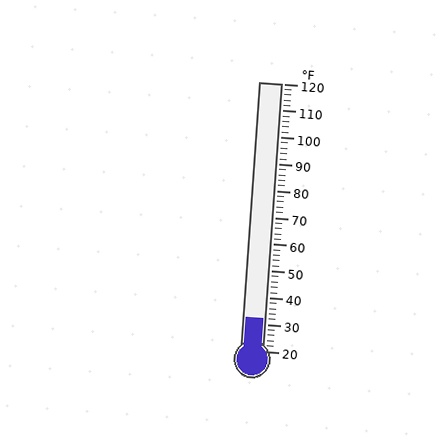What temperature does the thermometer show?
The thermometer shows approximately 32°F.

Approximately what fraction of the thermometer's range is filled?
The thermometer is filled to approximately 10% of its range.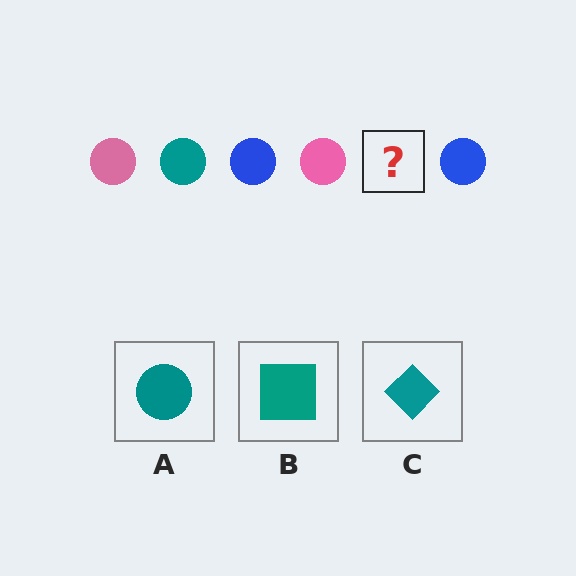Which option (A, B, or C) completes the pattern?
A.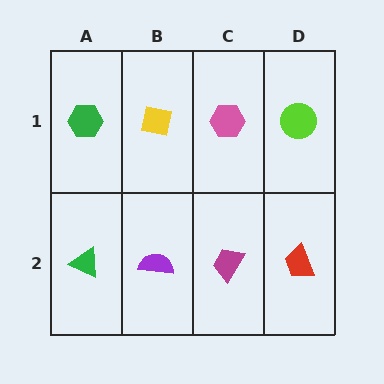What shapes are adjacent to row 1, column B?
A purple semicircle (row 2, column B), a green hexagon (row 1, column A), a pink hexagon (row 1, column C).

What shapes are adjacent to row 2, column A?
A green hexagon (row 1, column A), a purple semicircle (row 2, column B).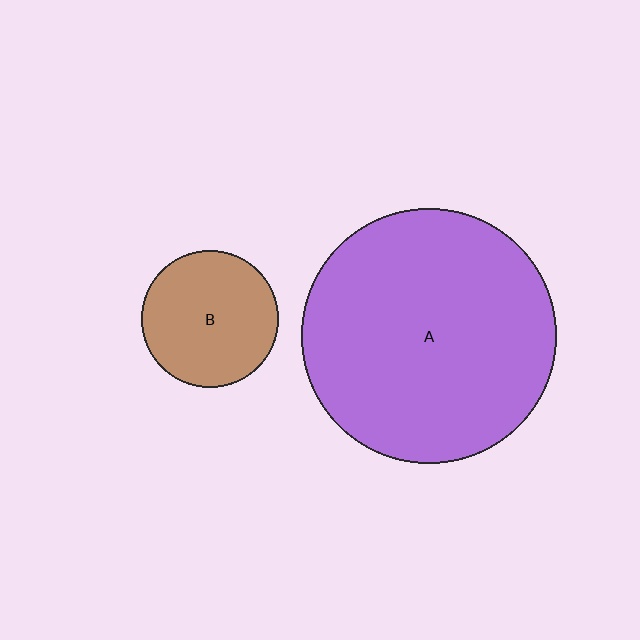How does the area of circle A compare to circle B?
Approximately 3.5 times.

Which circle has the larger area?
Circle A (purple).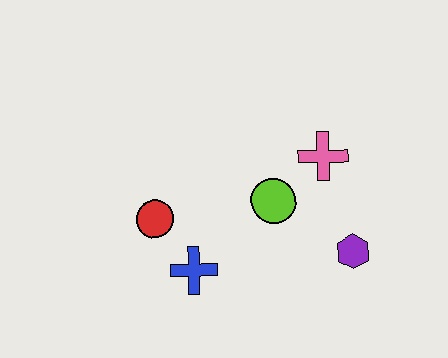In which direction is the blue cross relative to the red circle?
The blue cross is below the red circle.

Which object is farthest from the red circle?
The purple hexagon is farthest from the red circle.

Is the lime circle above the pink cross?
No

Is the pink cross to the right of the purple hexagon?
No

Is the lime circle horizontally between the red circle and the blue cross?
No